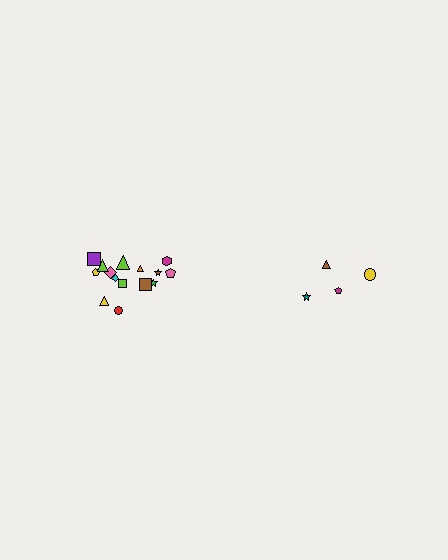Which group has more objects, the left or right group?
The left group.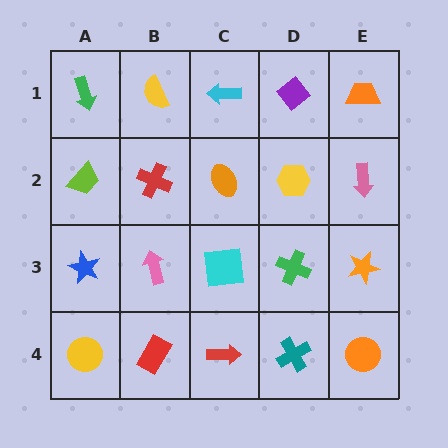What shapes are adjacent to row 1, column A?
A lime trapezoid (row 2, column A), a yellow semicircle (row 1, column B).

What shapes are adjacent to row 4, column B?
A pink arrow (row 3, column B), a yellow circle (row 4, column A), a red arrow (row 4, column C).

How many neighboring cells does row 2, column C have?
4.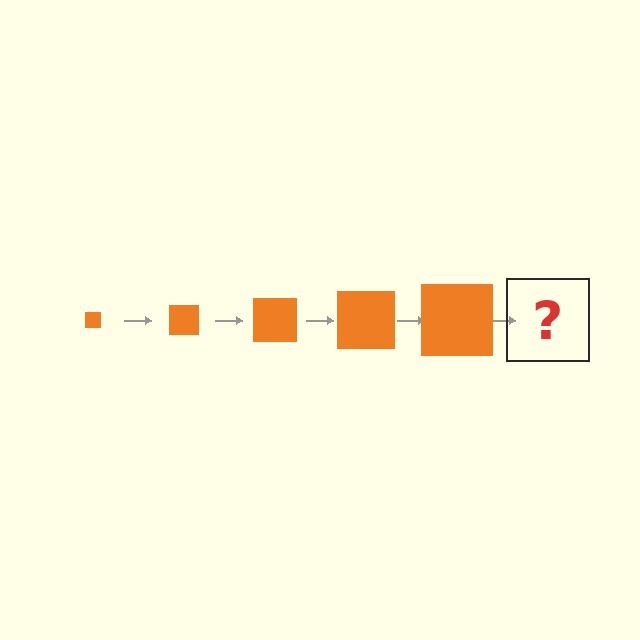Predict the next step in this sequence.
The next step is an orange square, larger than the previous one.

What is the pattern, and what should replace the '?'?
The pattern is that the square gets progressively larger each step. The '?' should be an orange square, larger than the previous one.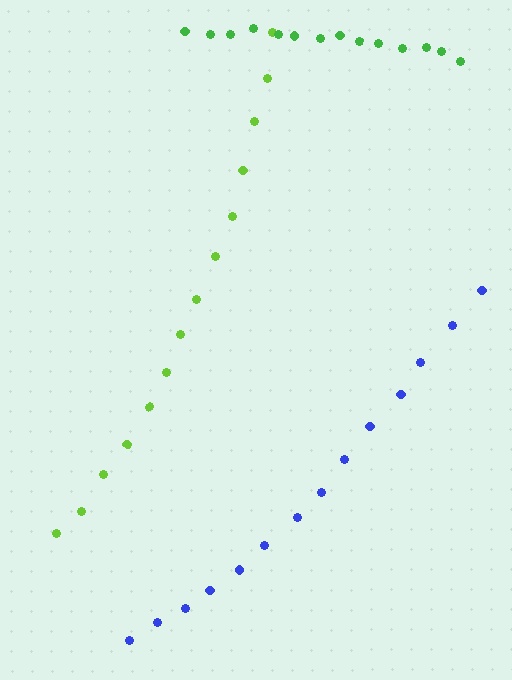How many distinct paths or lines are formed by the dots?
There are 3 distinct paths.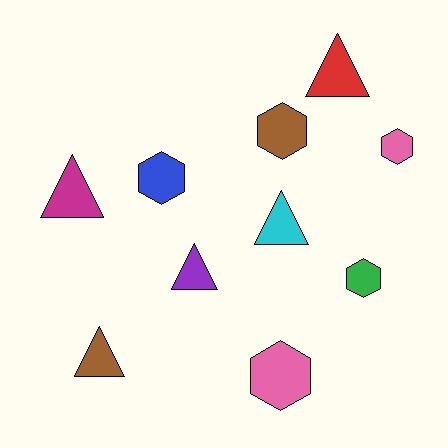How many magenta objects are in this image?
There is 1 magenta object.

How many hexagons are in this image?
There are 5 hexagons.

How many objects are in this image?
There are 10 objects.